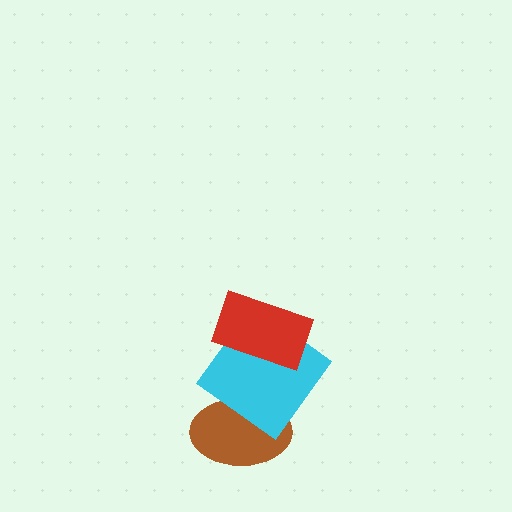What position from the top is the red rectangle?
The red rectangle is 1st from the top.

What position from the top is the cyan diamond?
The cyan diamond is 2nd from the top.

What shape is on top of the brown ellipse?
The cyan diamond is on top of the brown ellipse.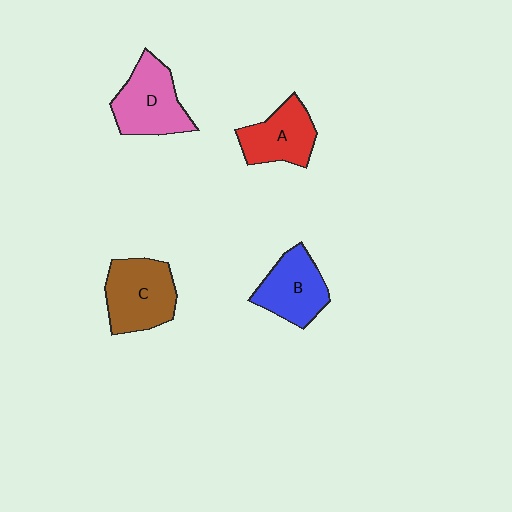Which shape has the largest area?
Shape C (brown).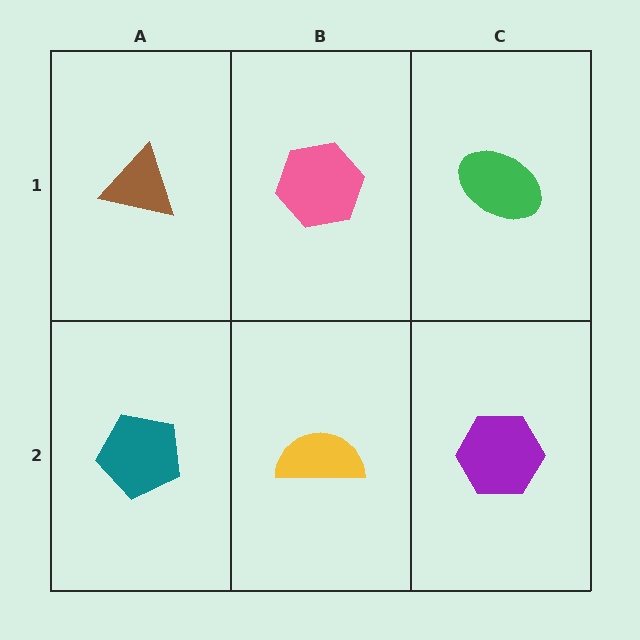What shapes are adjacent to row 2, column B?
A pink hexagon (row 1, column B), a teal pentagon (row 2, column A), a purple hexagon (row 2, column C).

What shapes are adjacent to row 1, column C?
A purple hexagon (row 2, column C), a pink hexagon (row 1, column B).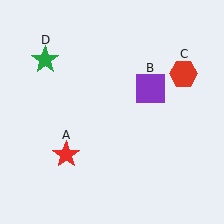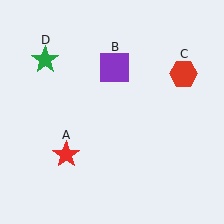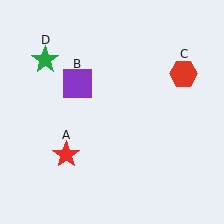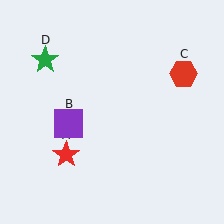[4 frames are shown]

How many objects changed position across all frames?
1 object changed position: purple square (object B).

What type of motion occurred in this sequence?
The purple square (object B) rotated counterclockwise around the center of the scene.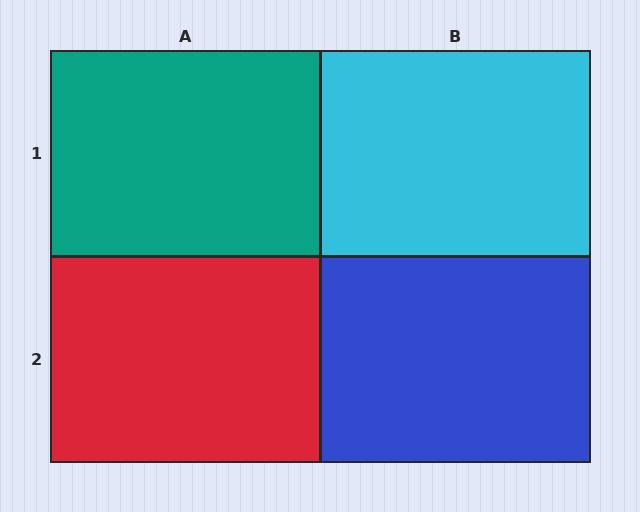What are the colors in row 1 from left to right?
Teal, cyan.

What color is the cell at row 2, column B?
Blue.